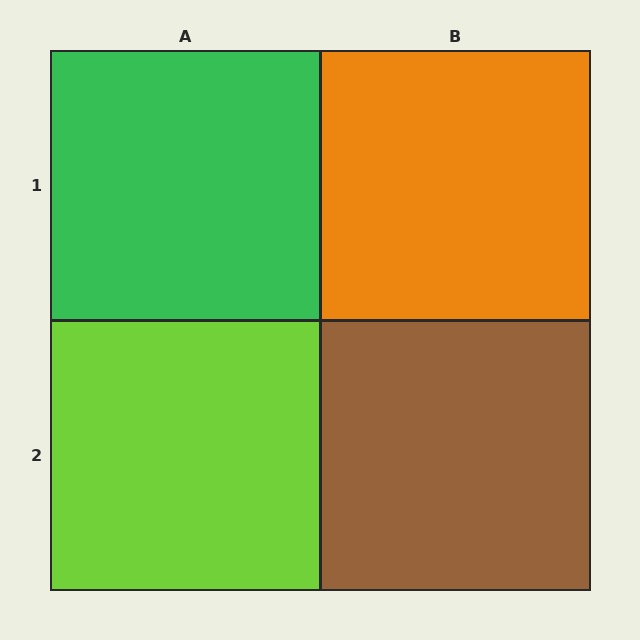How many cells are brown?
1 cell is brown.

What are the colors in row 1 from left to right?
Green, orange.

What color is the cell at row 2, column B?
Brown.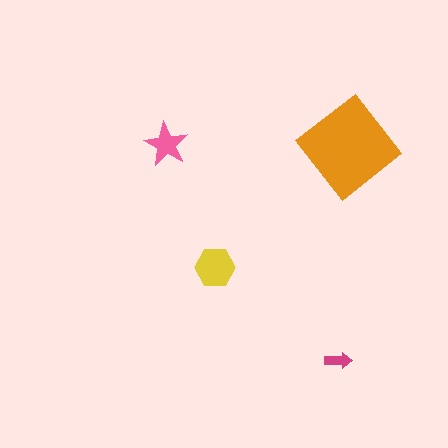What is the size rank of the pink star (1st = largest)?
3rd.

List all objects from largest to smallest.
The orange diamond, the yellow hexagon, the pink star, the magenta arrow.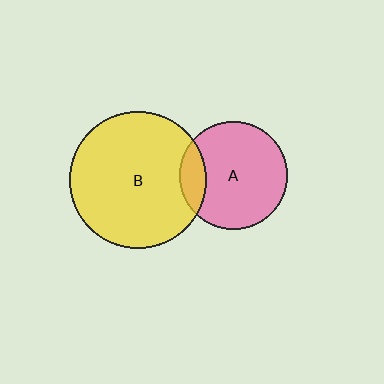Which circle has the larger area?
Circle B (yellow).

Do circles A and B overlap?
Yes.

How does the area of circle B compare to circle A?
Approximately 1.6 times.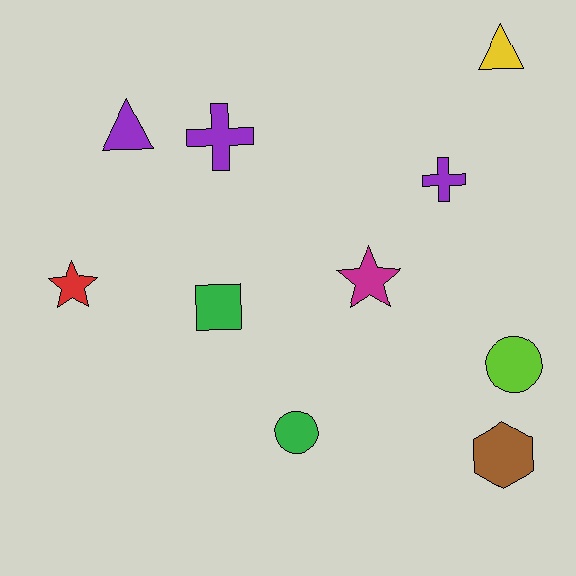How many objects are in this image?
There are 10 objects.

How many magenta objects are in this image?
There is 1 magenta object.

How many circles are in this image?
There are 2 circles.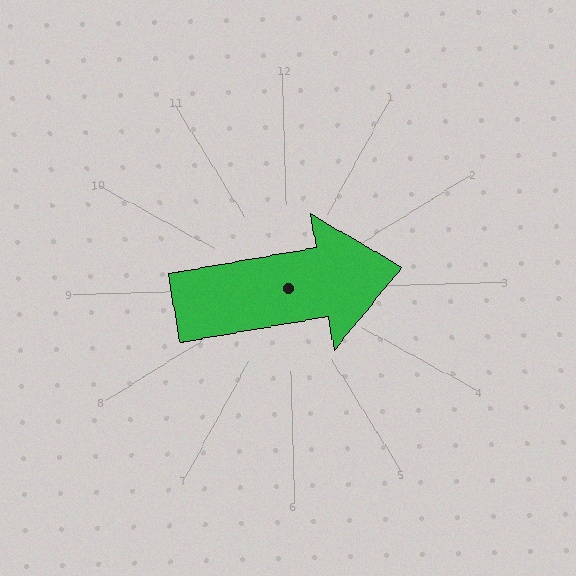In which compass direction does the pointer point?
East.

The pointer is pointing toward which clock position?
Roughly 3 o'clock.